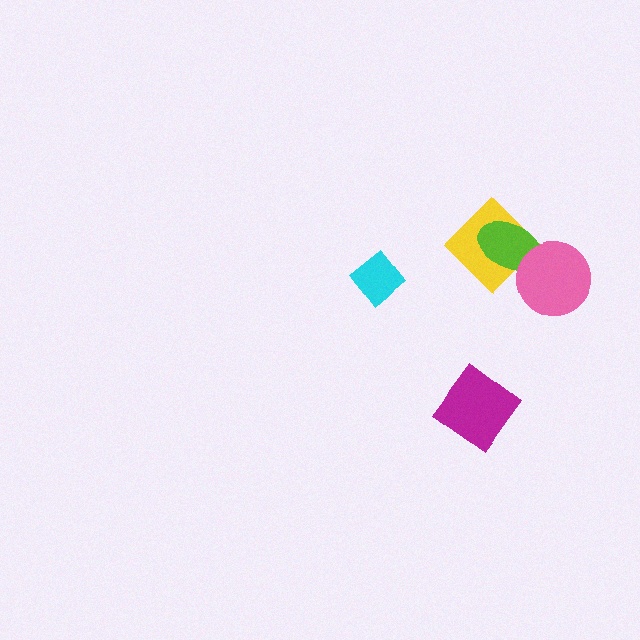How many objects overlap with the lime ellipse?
2 objects overlap with the lime ellipse.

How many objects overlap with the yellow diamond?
2 objects overlap with the yellow diamond.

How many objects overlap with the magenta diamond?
0 objects overlap with the magenta diamond.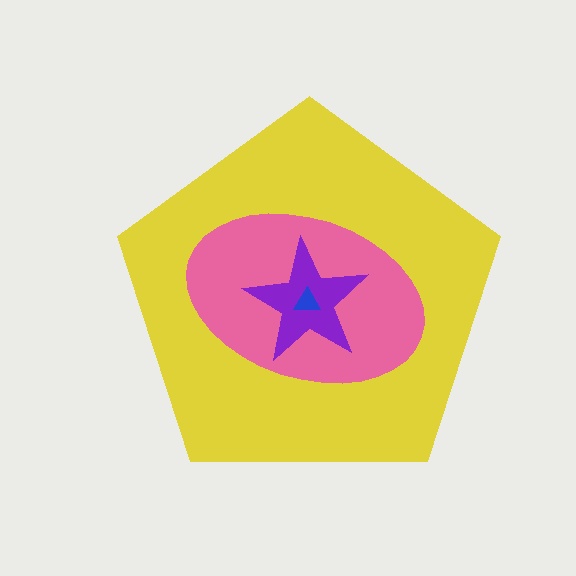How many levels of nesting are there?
4.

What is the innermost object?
The blue triangle.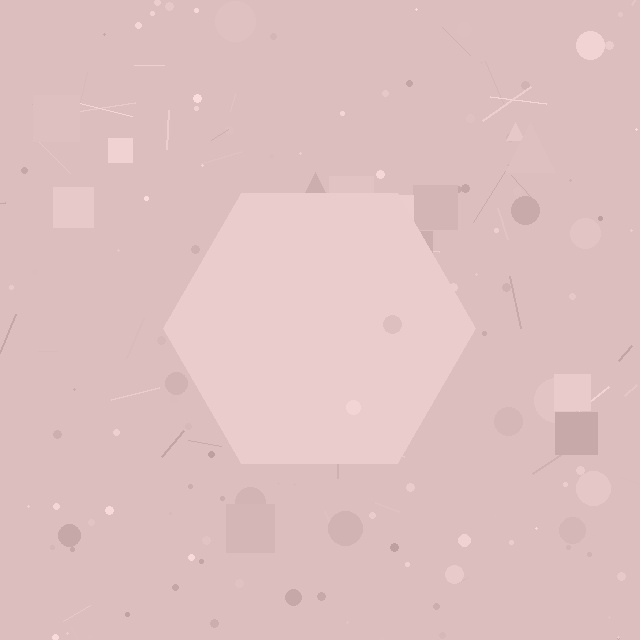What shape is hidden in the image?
A hexagon is hidden in the image.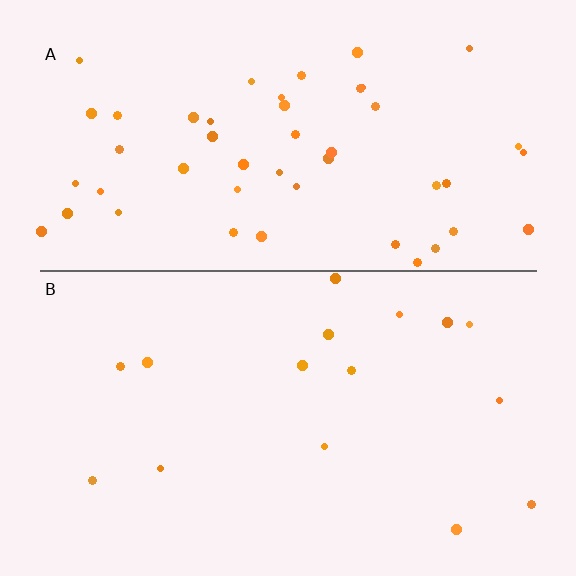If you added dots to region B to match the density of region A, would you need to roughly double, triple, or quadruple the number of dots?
Approximately triple.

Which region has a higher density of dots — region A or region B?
A (the top).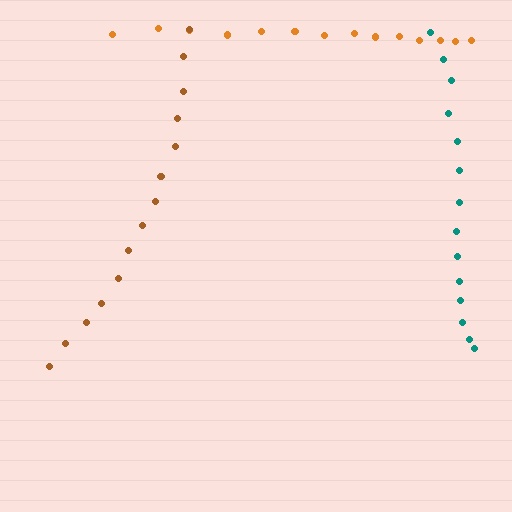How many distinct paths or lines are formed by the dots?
There are 3 distinct paths.